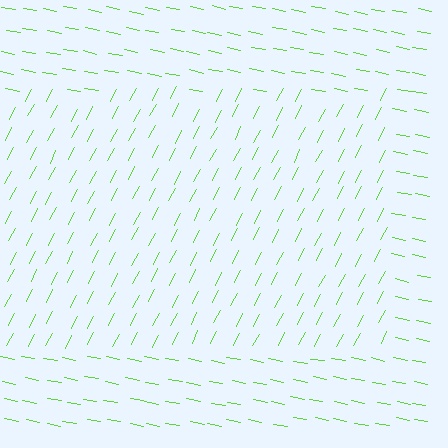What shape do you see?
I see a rectangle.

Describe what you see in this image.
The image is filled with small lime line segments. A rectangle region in the image has lines oriented differently from the surrounding lines, creating a visible texture boundary.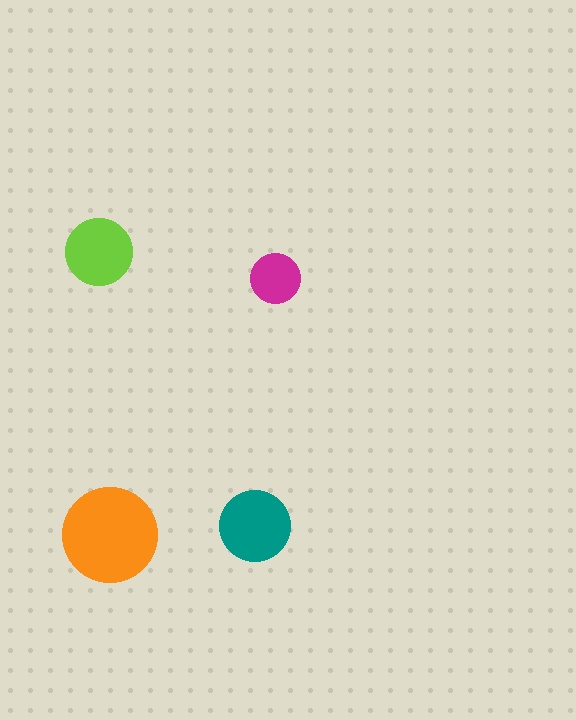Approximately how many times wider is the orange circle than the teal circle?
About 1.5 times wider.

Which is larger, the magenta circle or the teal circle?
The teal one.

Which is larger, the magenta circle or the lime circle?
The lime one.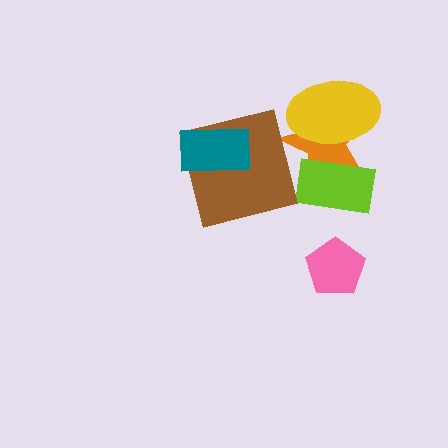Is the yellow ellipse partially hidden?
Yes, it is partially covered by another shape.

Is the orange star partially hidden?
Yes, it is partially covered by another shape.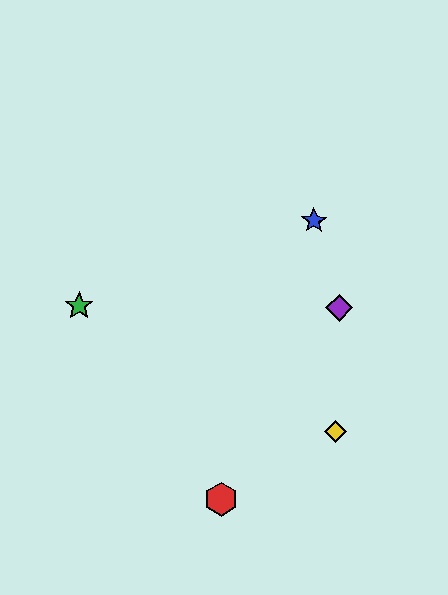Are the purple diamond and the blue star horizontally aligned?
No, the purple diamond is at y≈307 and the blue star is at y≈221.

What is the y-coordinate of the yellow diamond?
The yellow diamond is at y≈431.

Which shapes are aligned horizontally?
The green star, the purple diamond are aligned horizontally.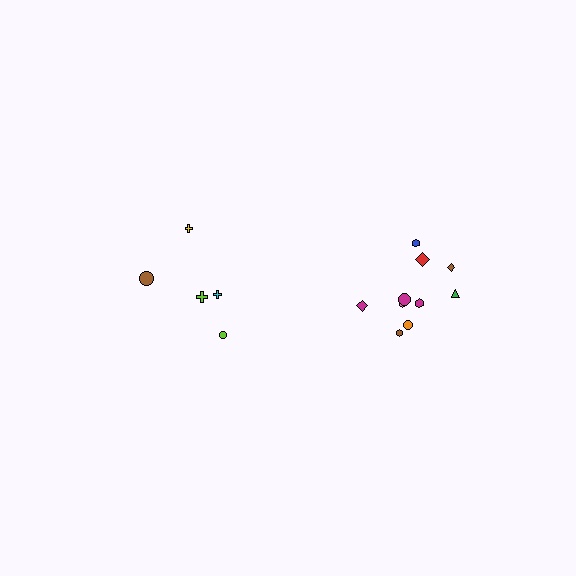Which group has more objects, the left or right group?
The right group.